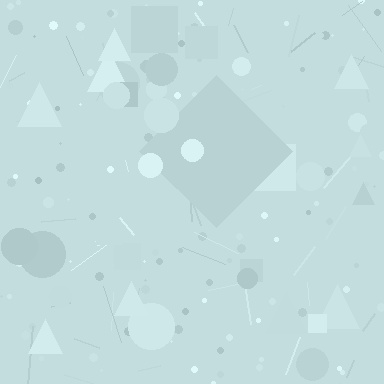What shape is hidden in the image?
A diamond is hidden in the image.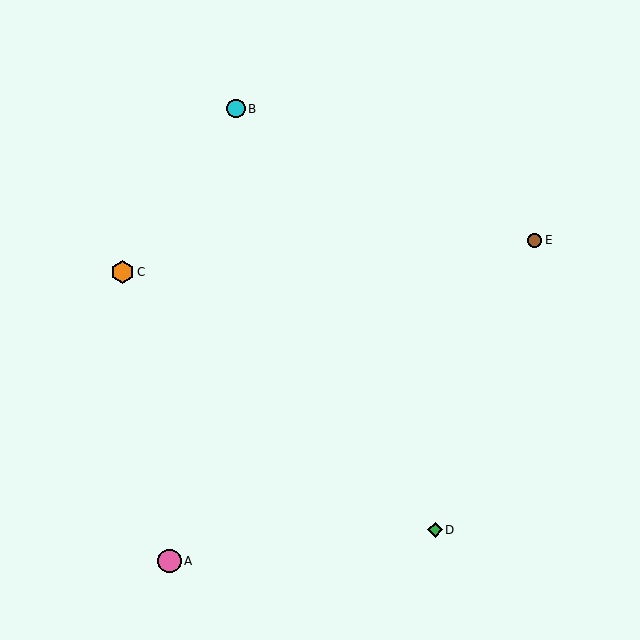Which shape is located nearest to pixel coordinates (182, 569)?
The pink circle (labeled A) at (169, 561) is nearest to that location.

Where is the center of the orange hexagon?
The center of the orange hexagon is at (122, 272).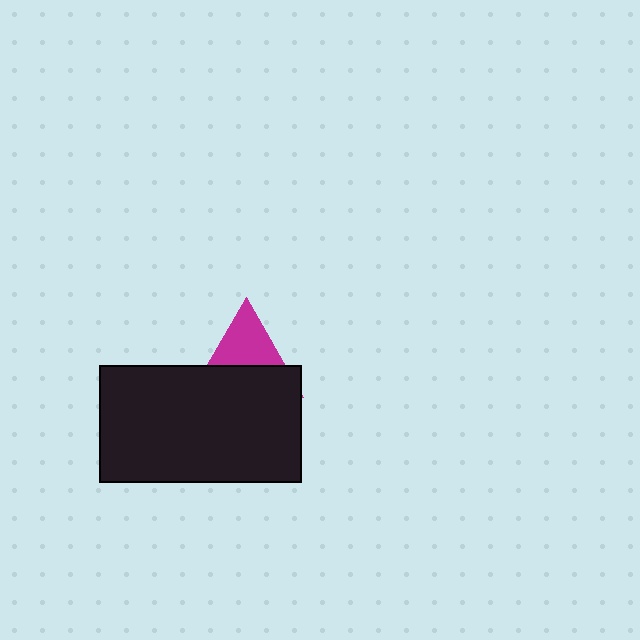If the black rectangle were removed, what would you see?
You would see the complete magenta triangle.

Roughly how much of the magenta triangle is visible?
About half of it is visible (roughly 47%).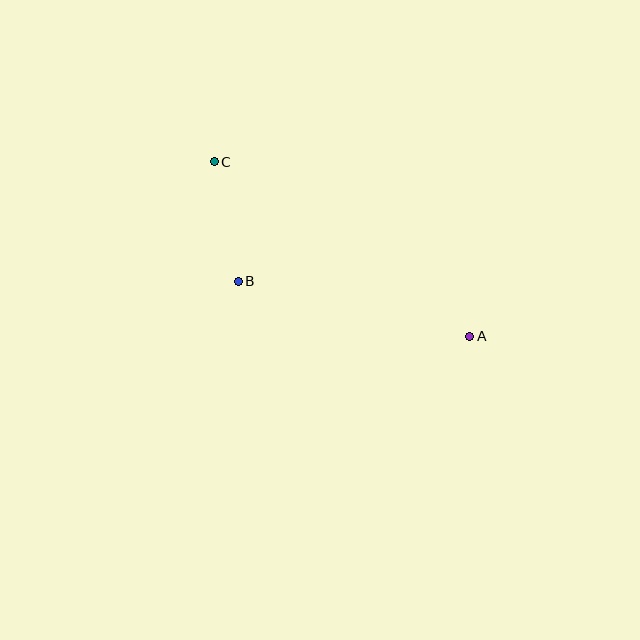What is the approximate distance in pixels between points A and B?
The distance between A and B is approximately 238 pixels.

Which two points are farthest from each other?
Points A and C are farthest from each other.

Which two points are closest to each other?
Points B and C are closest to each other.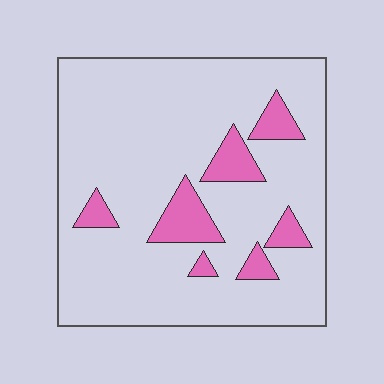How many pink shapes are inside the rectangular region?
7.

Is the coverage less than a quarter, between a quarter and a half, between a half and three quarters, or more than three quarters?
Less than a quarter.